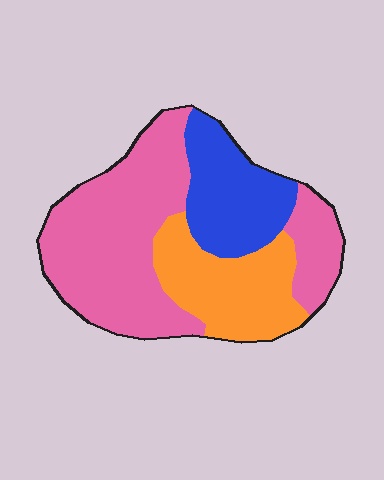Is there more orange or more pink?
Pink.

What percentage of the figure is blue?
Blue covers 22% of the figure.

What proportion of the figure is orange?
Orange takes up about one quarter (1/4) of the figure.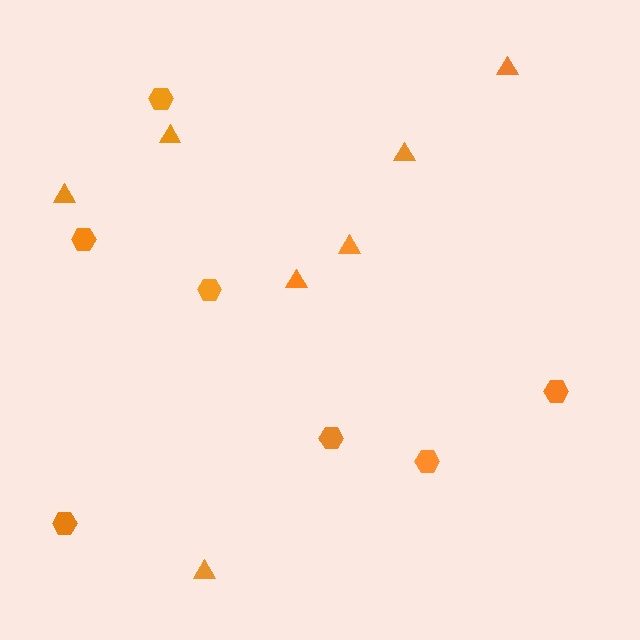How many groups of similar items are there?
There are 2 groups: one group of triangles (7) and one group of hexagons (7).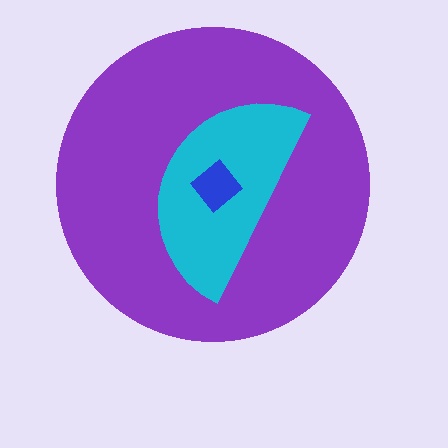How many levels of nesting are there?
3.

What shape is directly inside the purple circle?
The cyan semicircle.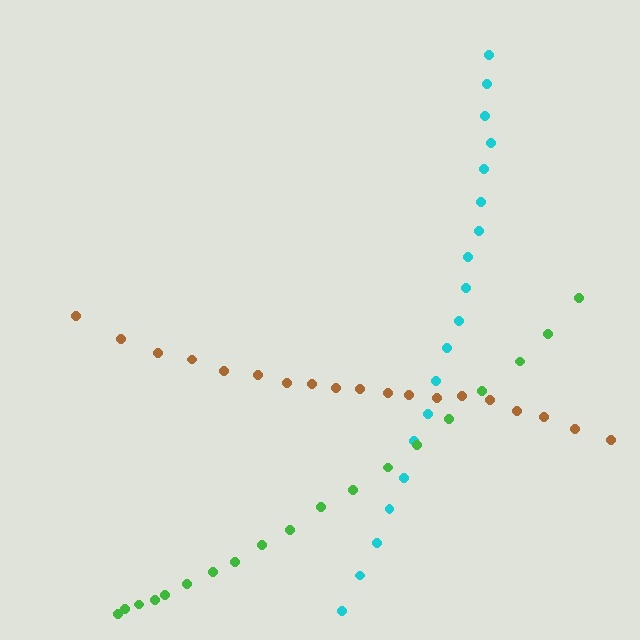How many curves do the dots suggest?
There are 3 distinct paths.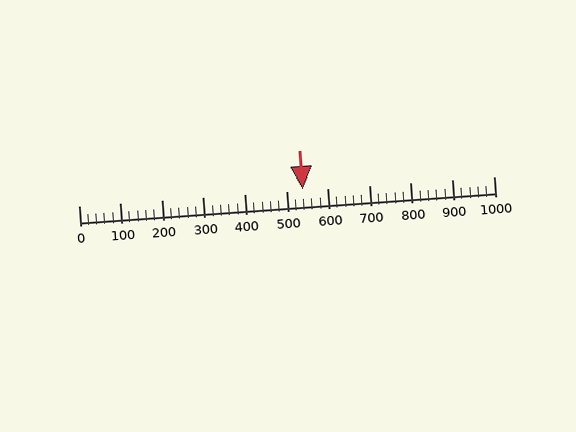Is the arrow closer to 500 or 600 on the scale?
The arrow is closer to 500.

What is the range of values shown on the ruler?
The ruler shows values from 0 to 1000.